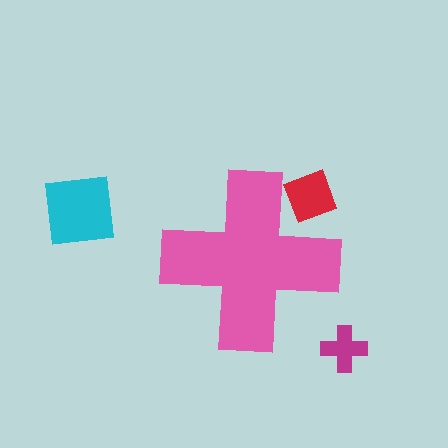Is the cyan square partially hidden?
No, the cyan square is fully visible.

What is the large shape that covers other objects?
A pink cross.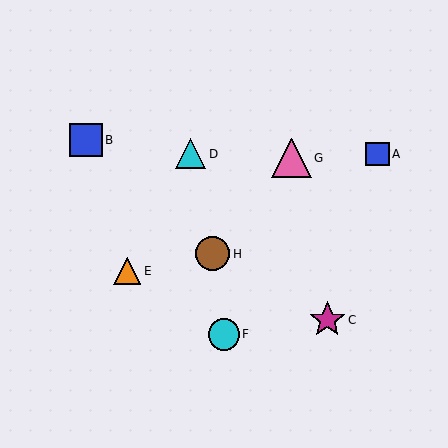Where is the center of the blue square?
The center of the blue square is at (86, 140).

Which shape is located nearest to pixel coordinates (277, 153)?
The pink triangle (labeled G) at (292, 158) is nearest to that location.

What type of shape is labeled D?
Shape D is a cyan triangle.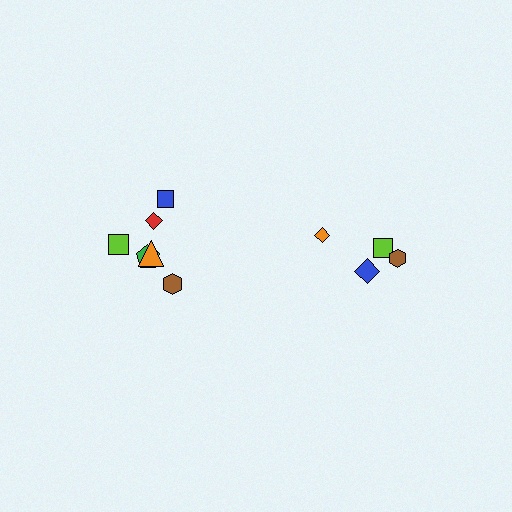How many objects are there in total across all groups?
There are 10 objects.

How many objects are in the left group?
There are 6 objects.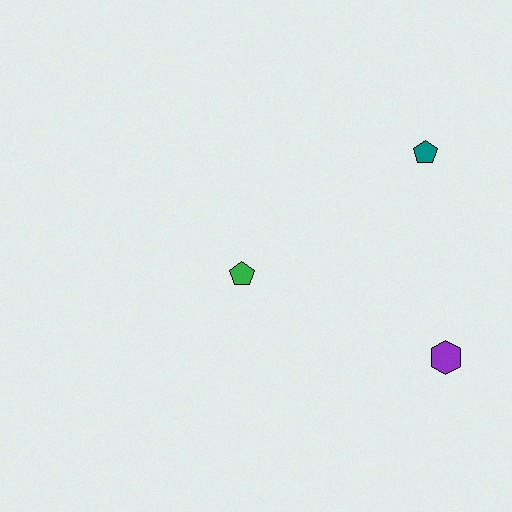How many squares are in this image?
There are no squares.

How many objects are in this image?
There are 3 objects.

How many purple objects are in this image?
There is 1 purple object.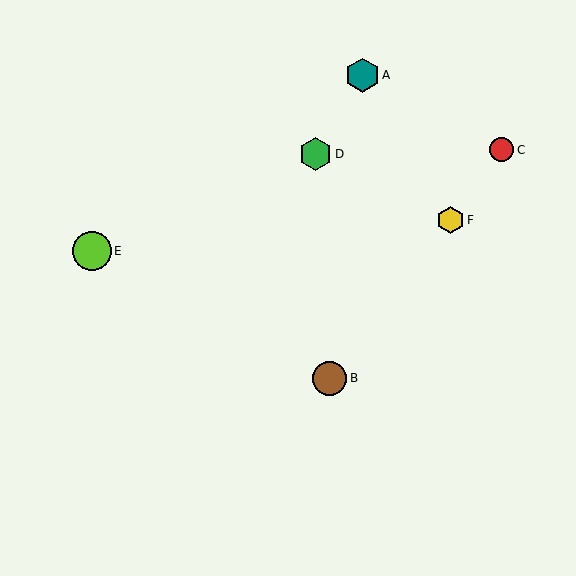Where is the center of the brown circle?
The center of the brown circle is at (330, 379).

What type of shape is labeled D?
Shape D is a green hexagon.